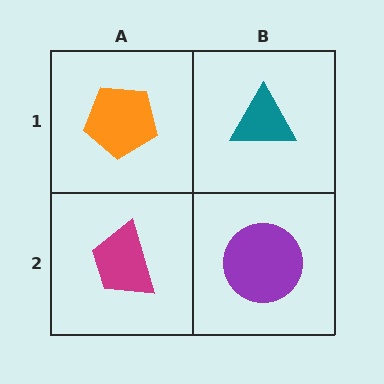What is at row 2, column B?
A purple circle.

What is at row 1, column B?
A teal triangle.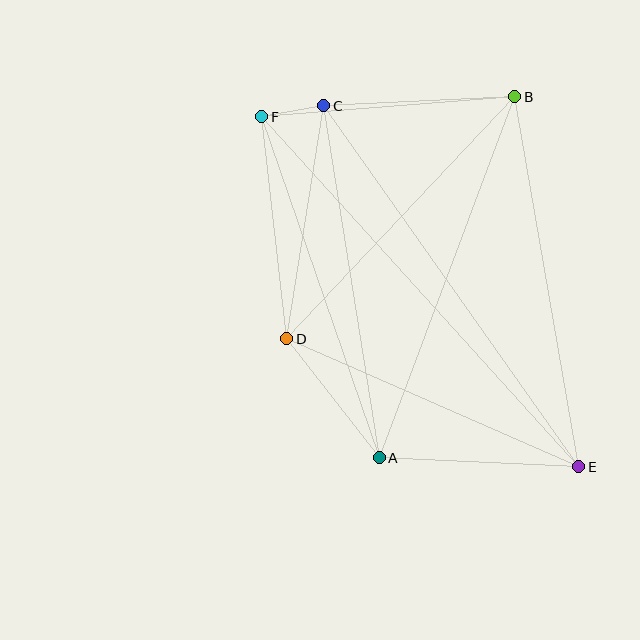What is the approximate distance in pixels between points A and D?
The distance between A and D is approximately 151 pixels.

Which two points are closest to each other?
Points C and F are closest to each other.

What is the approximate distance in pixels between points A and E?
The distance between A and E is approximately 200 pixels.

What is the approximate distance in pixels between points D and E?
The distance between D and E is approximately 319 pixels.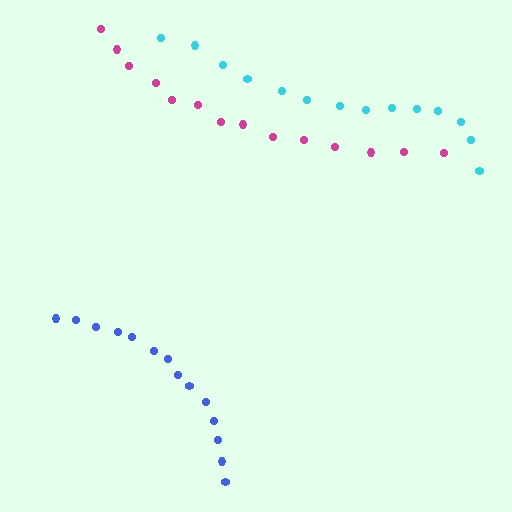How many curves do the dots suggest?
There are 3 distinct paths.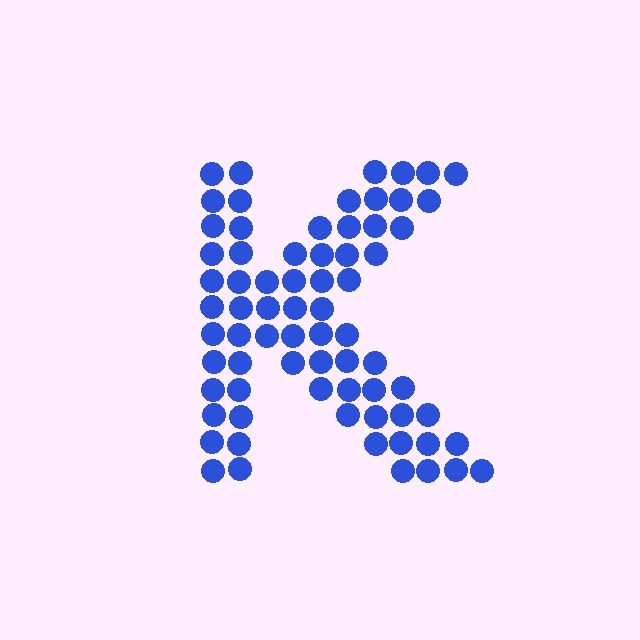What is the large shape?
The large shape is the letter K.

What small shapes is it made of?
It is made of small circles.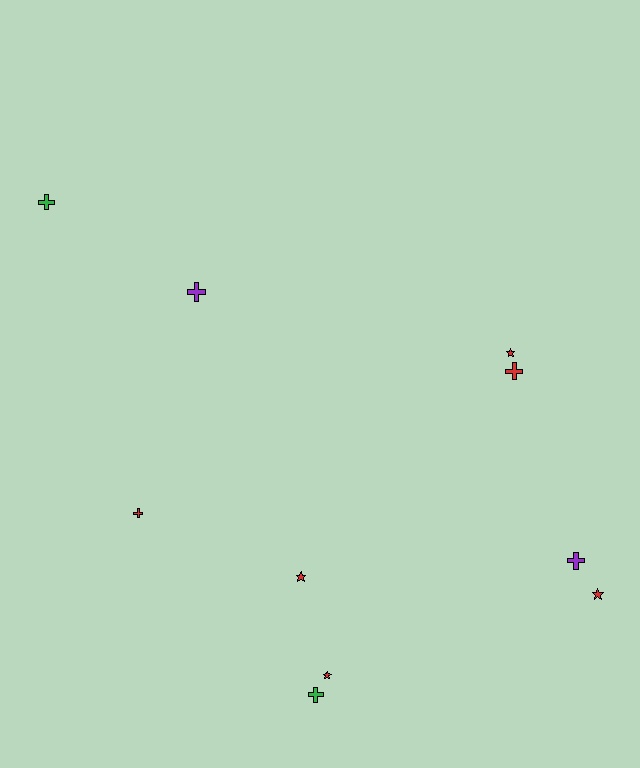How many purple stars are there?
There are no purple stars.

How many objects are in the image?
There are 10 objects.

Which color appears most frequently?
Red, with 6 objects.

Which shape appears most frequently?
Cross, with 6 objects.